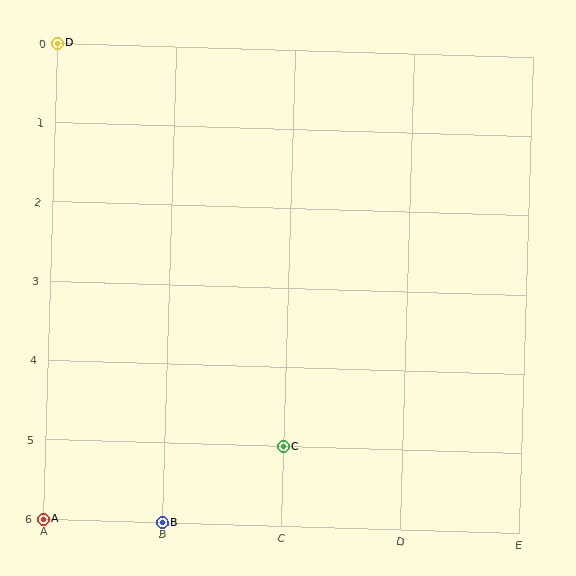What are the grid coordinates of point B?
Point B is at grid coordinates (B, 6).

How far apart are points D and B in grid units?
Points D and B are 1 column and 6 rows apart (about 6.1 grid units diagonally).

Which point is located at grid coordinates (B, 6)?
Point B is at (B, 6).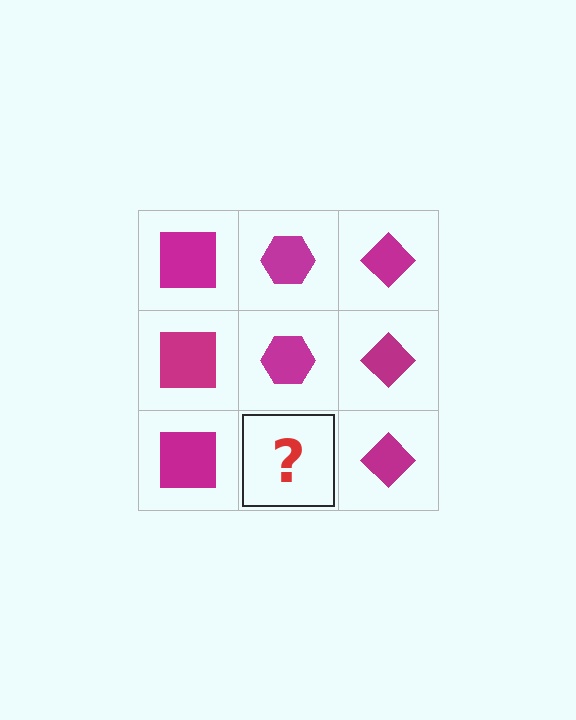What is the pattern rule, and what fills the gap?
The rule is that each column has a consistent shape. The gap should be filled with a magenta hexagon.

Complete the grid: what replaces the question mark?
The question mark should be replaced with a magenta hexagon.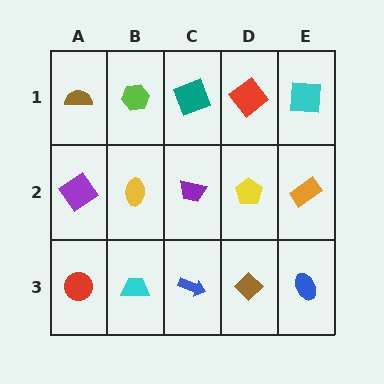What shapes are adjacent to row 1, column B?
A yellow ellipse (row 2, column B), a brown semicircle (row 1, column A), a teal square (row 1, column C).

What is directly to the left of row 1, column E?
A red diamond.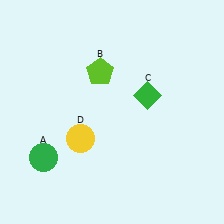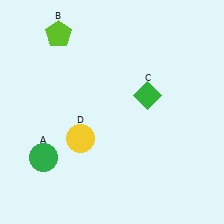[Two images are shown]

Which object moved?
The lime pentagon (B) moved left.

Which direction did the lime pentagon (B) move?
The lime pentagon (B) moved left.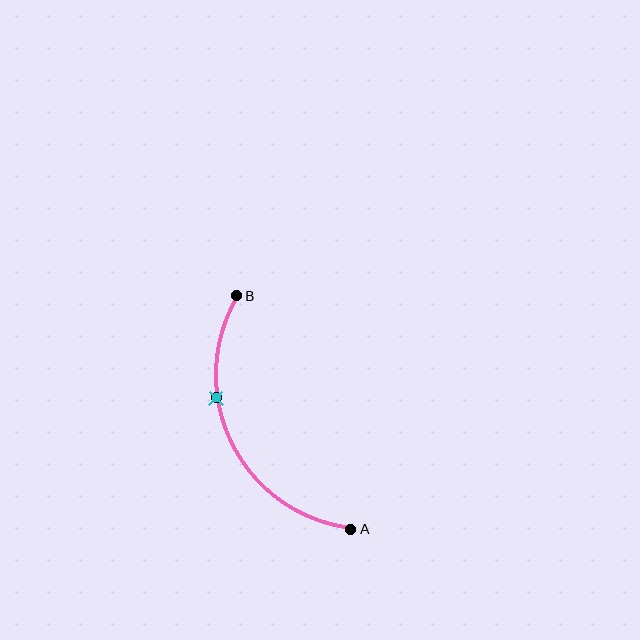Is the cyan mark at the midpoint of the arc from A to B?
No. The cyan mark lies on the arc but is closer to endpoint B. The arc midpoint would be at the point on the curve equidistant along the arc from both A and B.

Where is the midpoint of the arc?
The arc midpoint is the point on the curve farthest from the straight line joining A and B. It sits to the left of that line.